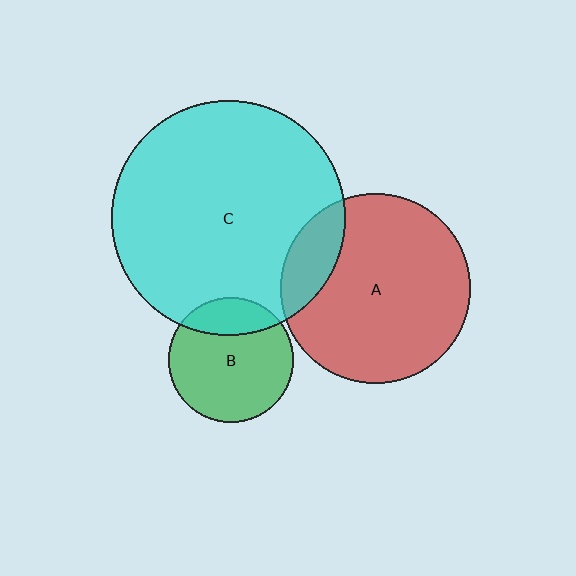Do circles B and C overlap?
Yes.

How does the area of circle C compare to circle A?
Approximately 1.5 times.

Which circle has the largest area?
Circle C (cyan).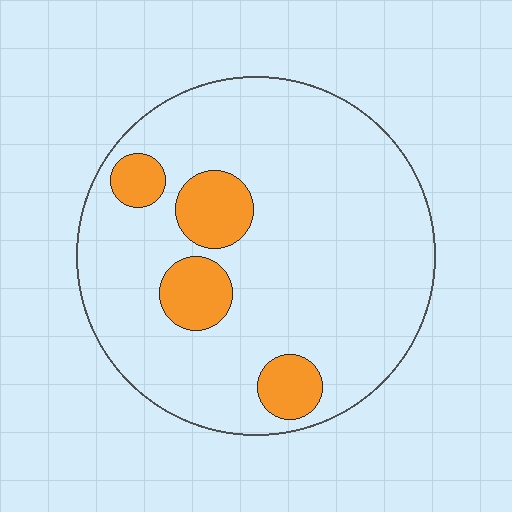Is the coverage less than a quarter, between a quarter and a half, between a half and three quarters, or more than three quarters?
Less than a quarter.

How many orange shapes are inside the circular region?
4.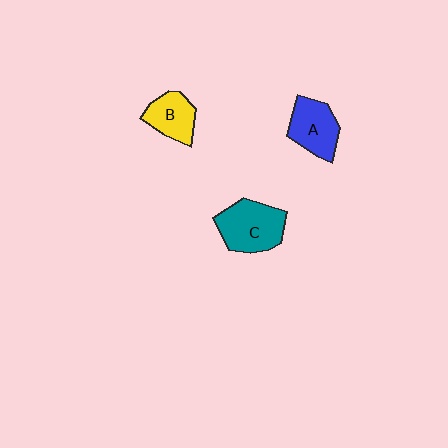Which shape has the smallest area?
Shape B (yellow).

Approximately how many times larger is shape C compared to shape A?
Approximately 1.2 times.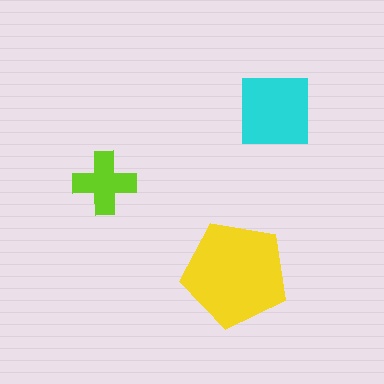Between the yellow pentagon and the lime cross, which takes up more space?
The yellow pentagon.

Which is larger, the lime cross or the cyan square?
The cyan square.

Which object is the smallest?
The lime cross.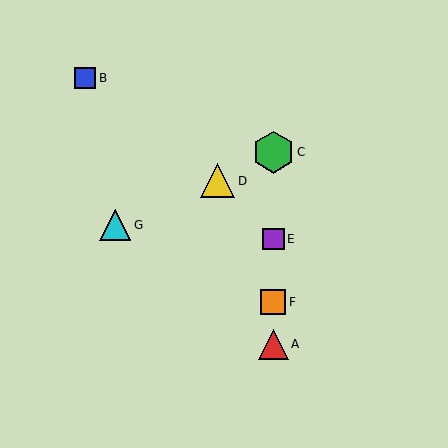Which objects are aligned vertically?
Objects A, C, E, F are aligned vertically.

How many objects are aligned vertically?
4 objects (A, C, E, F) are aligned vertically.